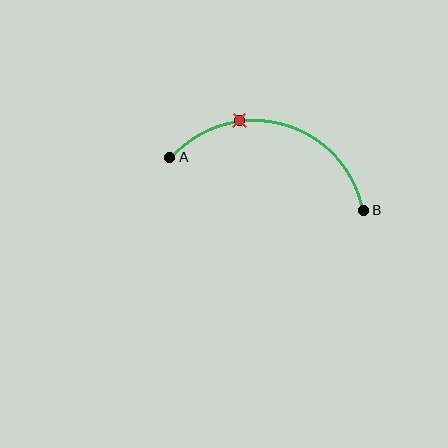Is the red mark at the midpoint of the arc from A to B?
No. The red mark lies on the arc but is closer to endpoint A. The arc midpoint would be at the point on the curve equidistant along the arc from both A and B.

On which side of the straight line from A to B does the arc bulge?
The arc bulges above the straight line connecting A and B.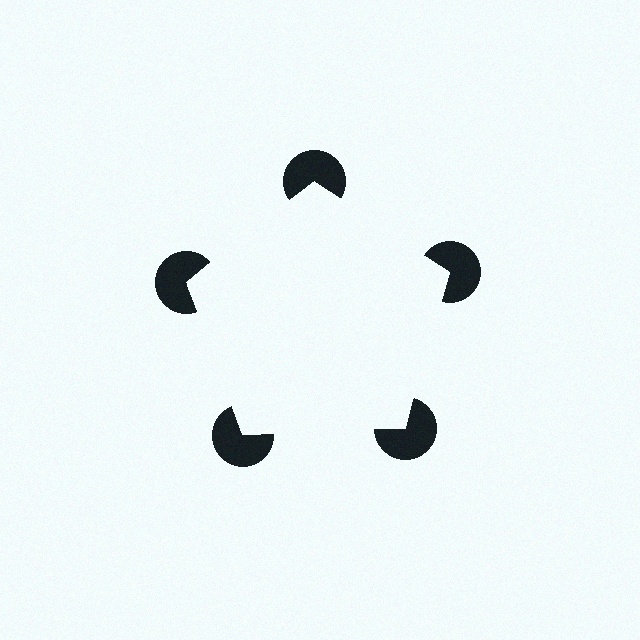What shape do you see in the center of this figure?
An illusory pentagon — its edges are inferred from the aligned wedge cuts in the pac-man discs, not physically drawn.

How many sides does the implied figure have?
5 sides.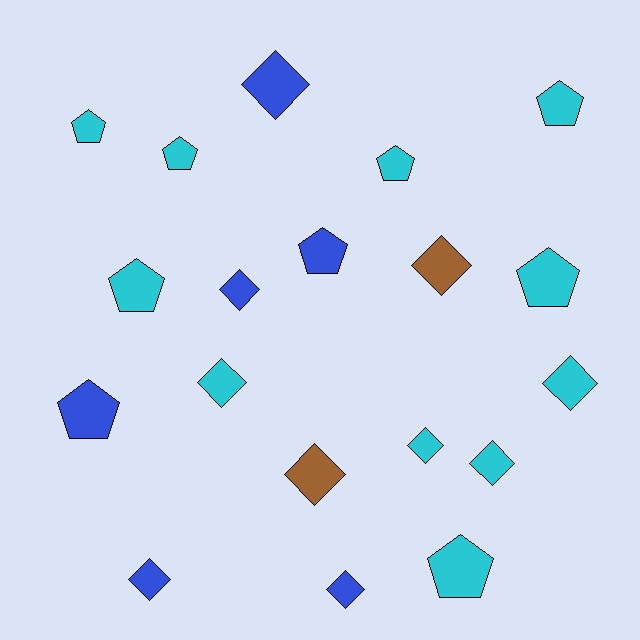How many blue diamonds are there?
There are 4 blue diamonds.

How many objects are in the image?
There are 19 objects.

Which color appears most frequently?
Cyan, with 11 objects.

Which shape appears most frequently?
Diamond, with 10 objects.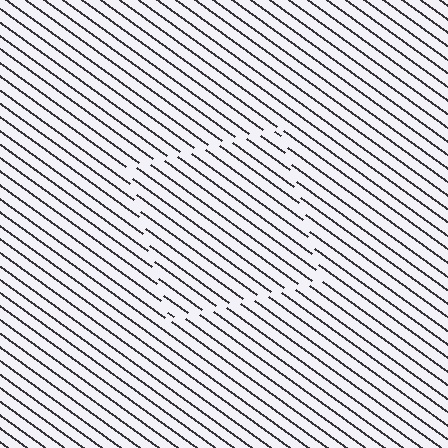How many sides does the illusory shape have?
4 sides — the line-ends trace a square.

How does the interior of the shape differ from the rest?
The interior of the shape contains the same grating, shifted by half a period — the contour is defined by the phase discontinuity where line-ends from the inner and outer gratings abut.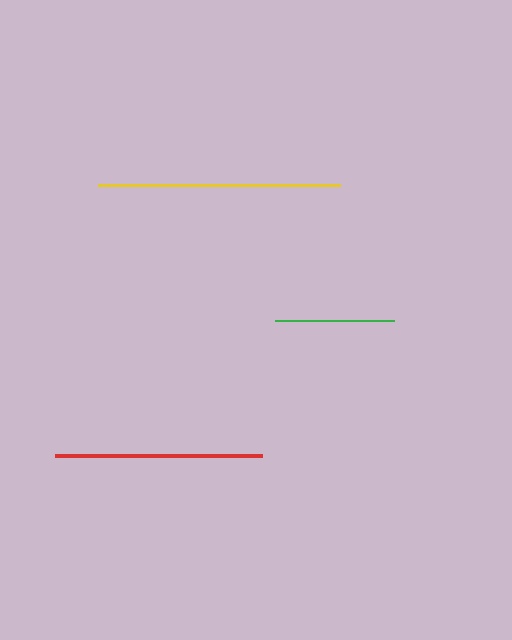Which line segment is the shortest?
The green line is the shortest at approximately 119 pixels.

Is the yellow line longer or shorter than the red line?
The yellow line is longer than the red line.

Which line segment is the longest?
The yellow line is the longest at approximately 242 pixels.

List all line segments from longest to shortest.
From longest to shortest: yellow, red, green.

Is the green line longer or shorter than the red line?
The red line is longer than the green line.